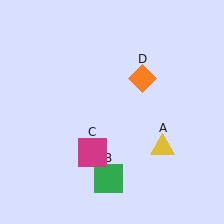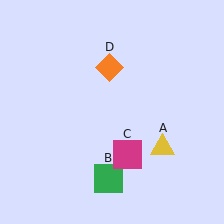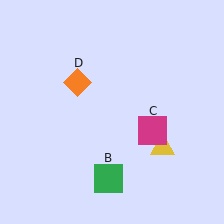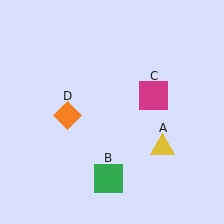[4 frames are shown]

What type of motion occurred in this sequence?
The magenta square (object C), orange diamond (object D) rotated counterclockwise around the center of the scene.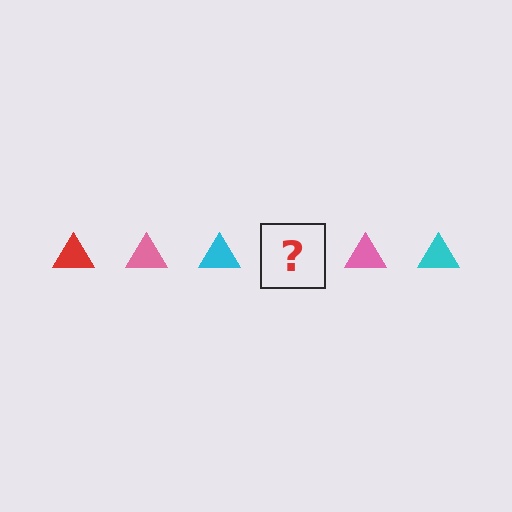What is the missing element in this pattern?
The missing element is a red triangle.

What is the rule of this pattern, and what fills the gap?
The rule is that the pattern cycles through red, pink, cyan triangles. The gap should be filled with a red triangle.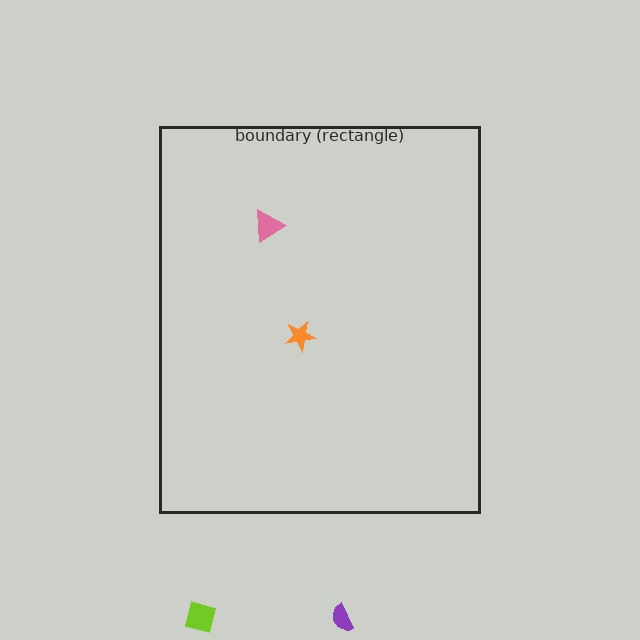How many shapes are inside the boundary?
2 inside, 2 outside.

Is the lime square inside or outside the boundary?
Outside.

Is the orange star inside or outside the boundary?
Inside.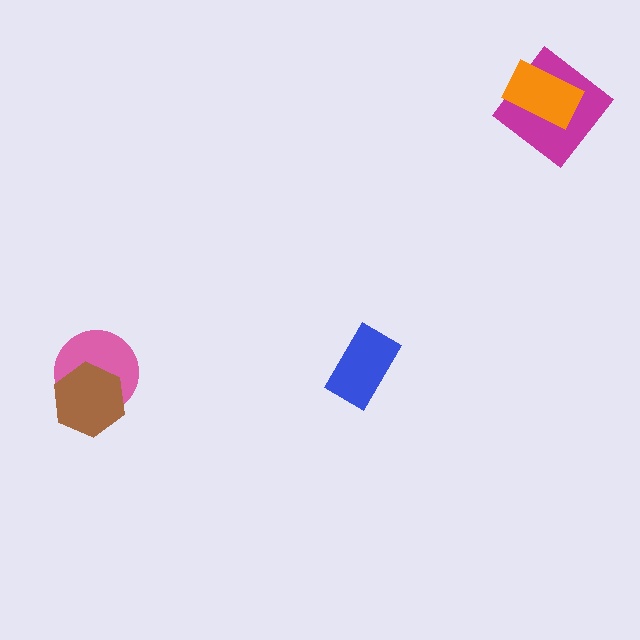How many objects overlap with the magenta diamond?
1 object overlaps with the magenta diamond.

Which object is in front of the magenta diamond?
The orange rectangle is in front of the magenta diamond.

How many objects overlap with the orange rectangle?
1 object overlaps with the orange rectangle.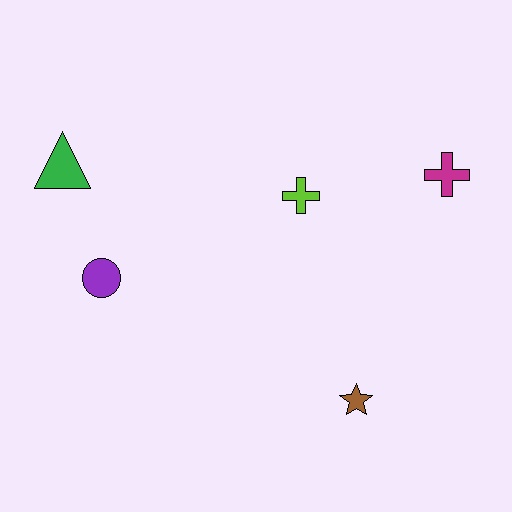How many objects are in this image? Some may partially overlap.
There are 5 objects.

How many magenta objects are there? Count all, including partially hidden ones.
There is 1 magenta object.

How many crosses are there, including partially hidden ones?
There are 2 crosses.